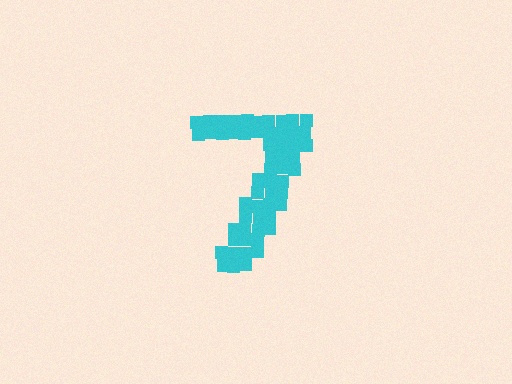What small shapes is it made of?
It is made of small squares.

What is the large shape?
The large shape is the digit 7.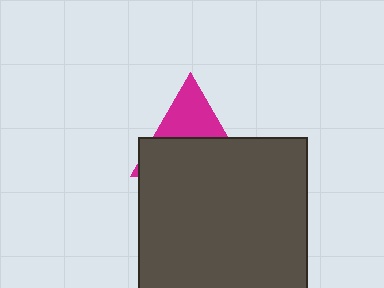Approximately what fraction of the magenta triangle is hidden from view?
Roughly 60% of the magenta triangle is hidden behind the dark gray rectangle.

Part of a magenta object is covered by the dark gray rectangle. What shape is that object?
It is a triangle.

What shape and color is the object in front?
The object in front is a dark gray rectangle.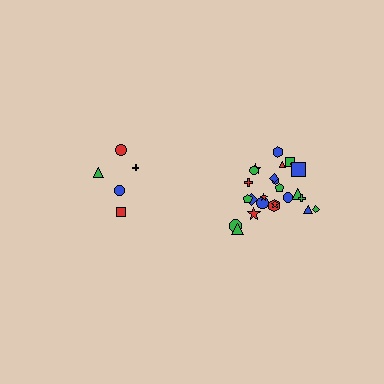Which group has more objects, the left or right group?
The right group.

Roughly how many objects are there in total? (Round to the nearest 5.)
Roughly 30 objects in total.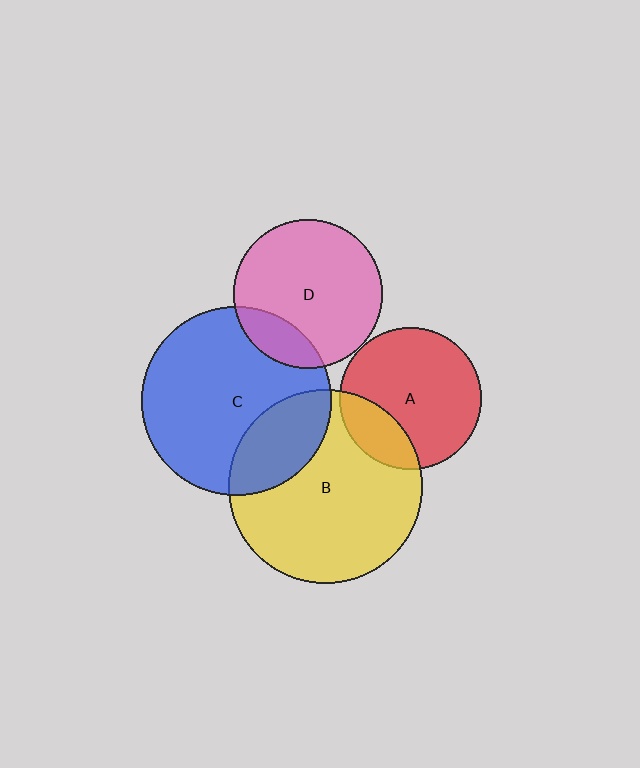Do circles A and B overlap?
Yes.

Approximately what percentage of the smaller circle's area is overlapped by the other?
Approximately 20%.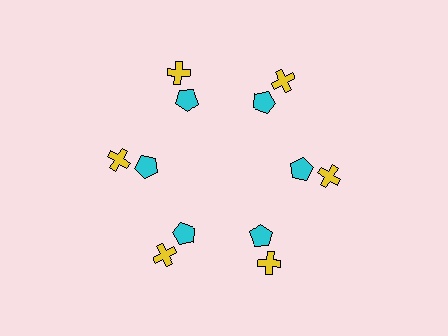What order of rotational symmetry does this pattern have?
This pattern has 6-fold rotational symmetry.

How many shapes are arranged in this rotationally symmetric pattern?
There are 12 shapes, arranged in 6 groups of 2.